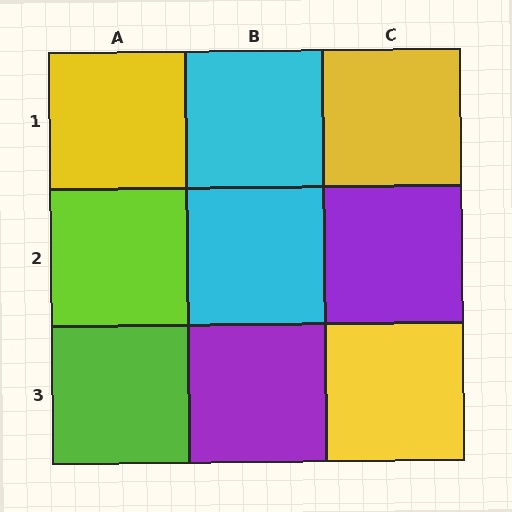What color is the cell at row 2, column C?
Purple.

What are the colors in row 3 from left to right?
Lime, purple, yellow.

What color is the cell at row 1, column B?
Cyan.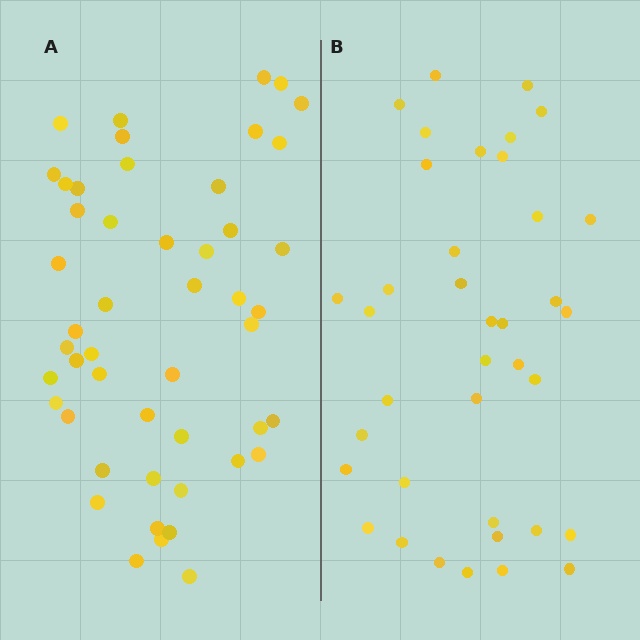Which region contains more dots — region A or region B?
Region A (the left region) has more dots.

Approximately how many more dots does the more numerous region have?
Region A has roughly 12 or so more dots than region B.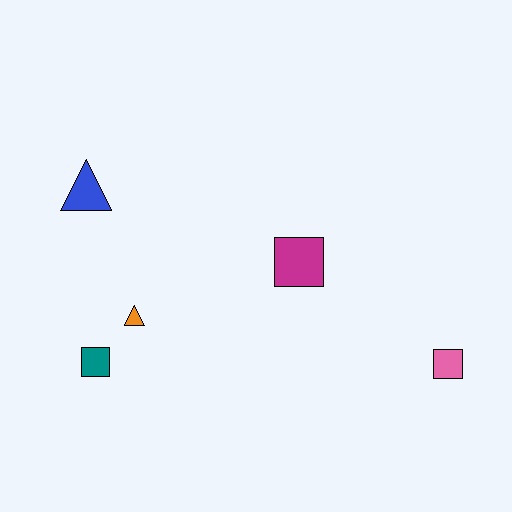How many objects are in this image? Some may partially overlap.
There are 5 objects.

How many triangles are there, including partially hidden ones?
There are 2 triangles.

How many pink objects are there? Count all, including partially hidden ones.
There is 1 pink object.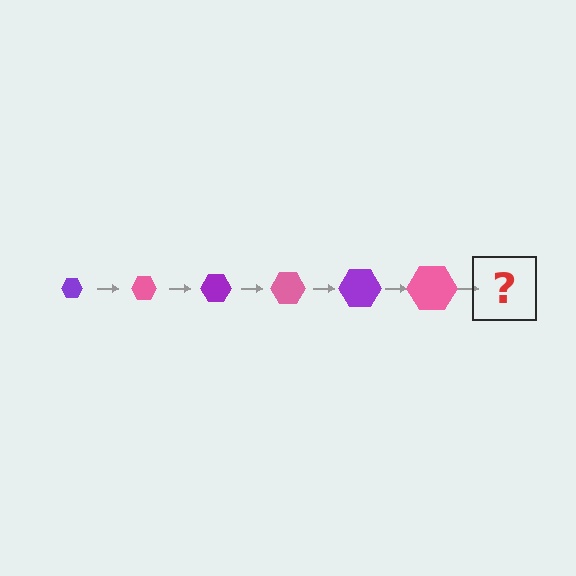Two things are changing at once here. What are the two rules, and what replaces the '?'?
The two rules are that the hexagon grows larger each step and the color cycles through purple and pink. The '?' should be a purple hexagon, larger than the previous one.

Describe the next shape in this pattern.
It should be a purple hexagon, larger than the previous one.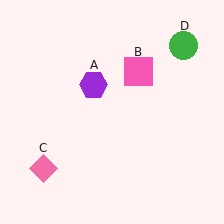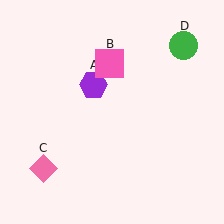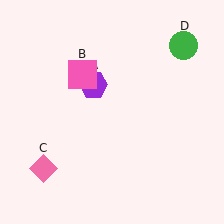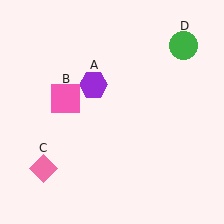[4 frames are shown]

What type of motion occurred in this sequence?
The pink square (object B) rotated counterclockwise around the center of the scene.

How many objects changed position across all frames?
1 object changed position: pink square (object B).